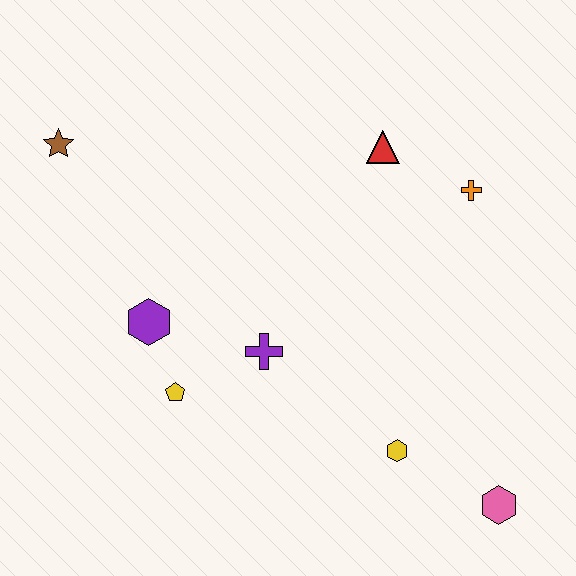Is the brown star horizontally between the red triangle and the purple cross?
No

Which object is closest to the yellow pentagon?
The purple hexagon is closest to the yellow pentagon.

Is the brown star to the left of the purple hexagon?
Yes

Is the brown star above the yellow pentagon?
Yes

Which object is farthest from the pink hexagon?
The brown star is farthest from the pink hexagon.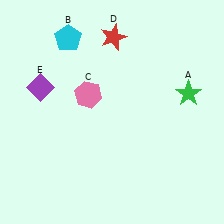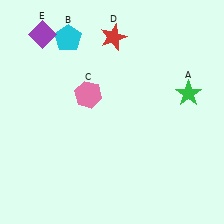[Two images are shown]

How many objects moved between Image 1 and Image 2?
1 object moved between the two images.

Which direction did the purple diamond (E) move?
The purple diamond (E) moved up.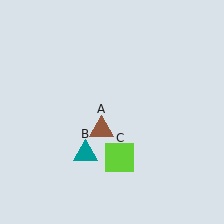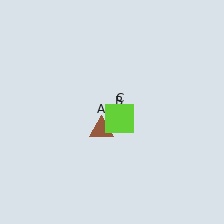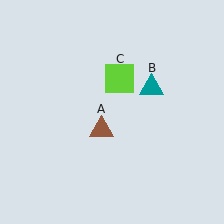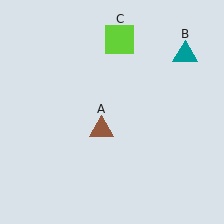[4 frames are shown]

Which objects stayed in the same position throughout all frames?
Brown triangle (object A) remained stationary.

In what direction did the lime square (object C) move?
The lime square (object C) moved up.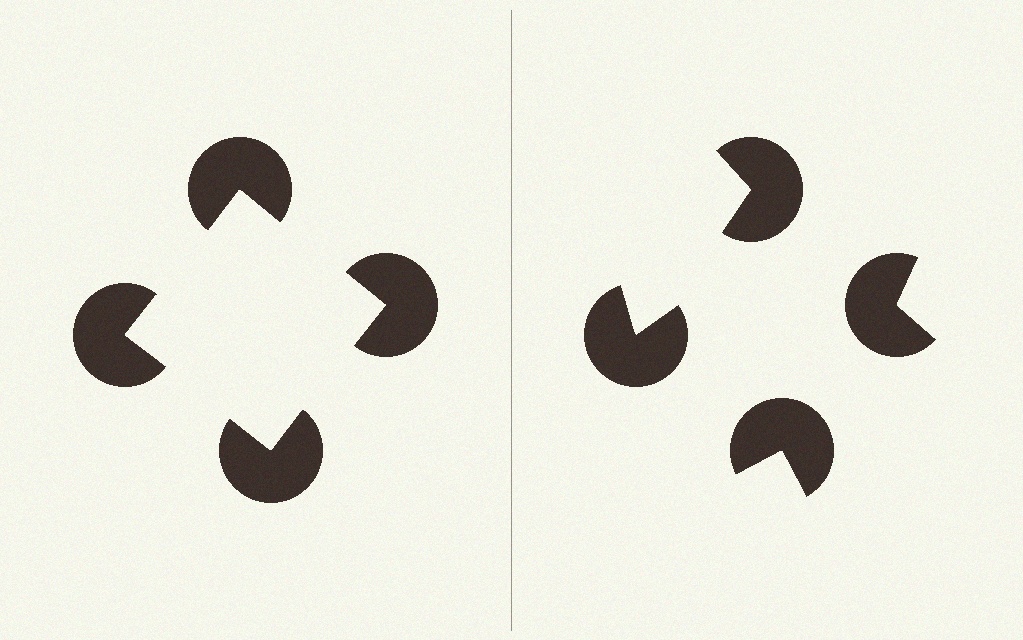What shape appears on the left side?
An illusory square.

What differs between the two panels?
The pac-man discs are positioned identically on both sides; only the wedge orientations differ. On the left they align to a square; on the right they are misaligned.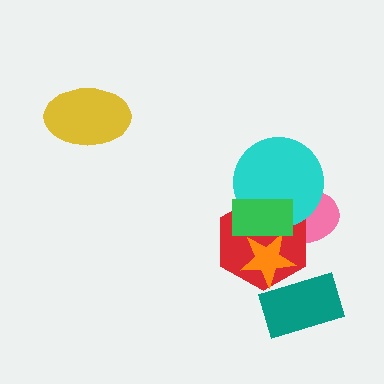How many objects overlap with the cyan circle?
3 objects overlap with the cyan circle.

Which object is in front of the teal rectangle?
The orange star is in front of the teal rectangle.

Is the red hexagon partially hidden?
Yes, it is partially covered by another shape.